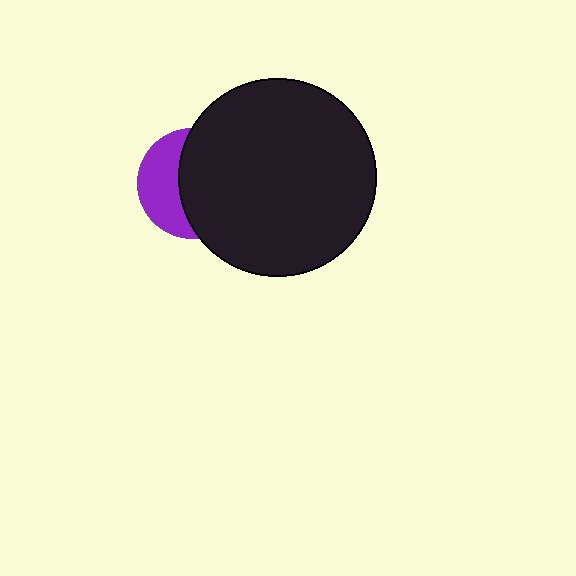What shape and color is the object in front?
The object in front is a black circle.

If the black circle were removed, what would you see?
You would see the complete purple circle.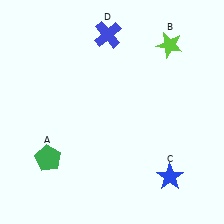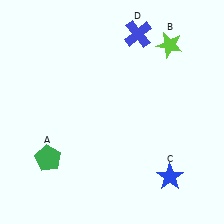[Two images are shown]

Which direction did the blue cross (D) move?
The blue cross (D) moved right.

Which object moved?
The blue cross (D) moved right.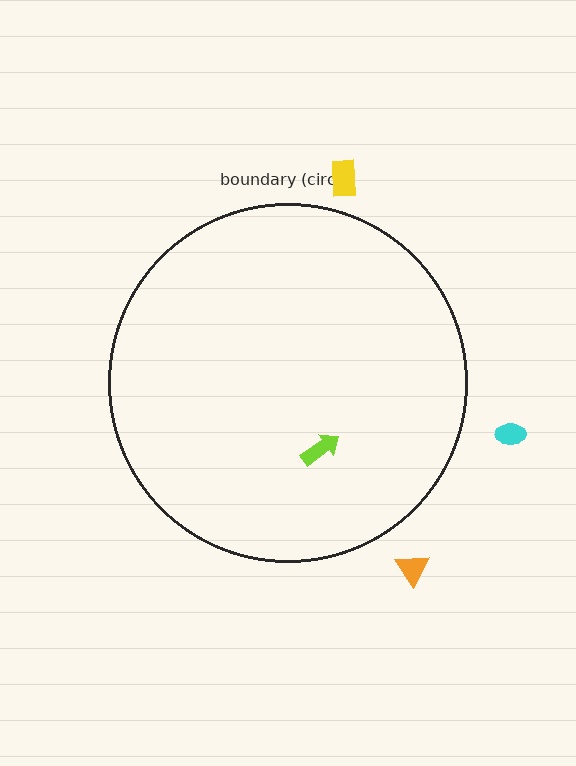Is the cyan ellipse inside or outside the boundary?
Outside.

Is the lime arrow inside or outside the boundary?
Inside.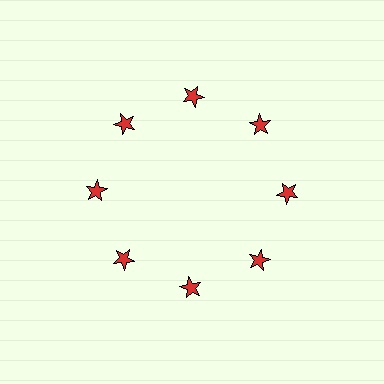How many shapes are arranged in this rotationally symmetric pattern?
There are 8 shapes, arranged in 8 groups of 1.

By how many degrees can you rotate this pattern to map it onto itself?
The pattern maps onto itself every 45 degrees of rotation.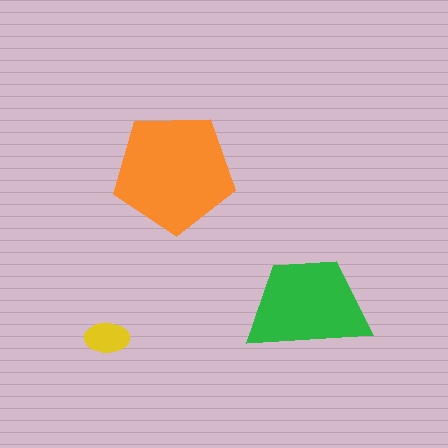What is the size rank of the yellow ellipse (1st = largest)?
3rd.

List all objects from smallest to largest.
The yellow ellipse, the green trapezoid, the orange pentagon.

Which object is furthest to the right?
The green trapezoid is rightmost.